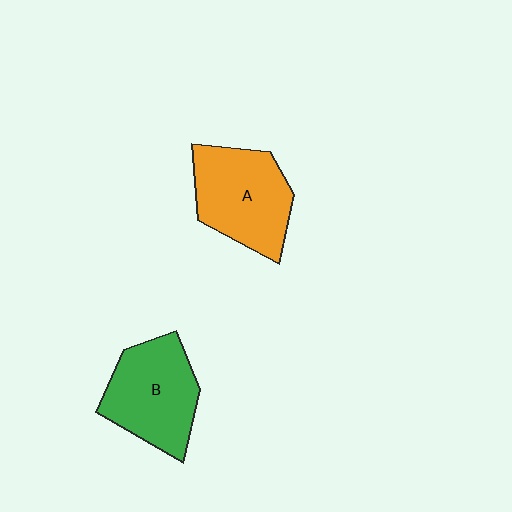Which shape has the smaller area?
Shape B (green).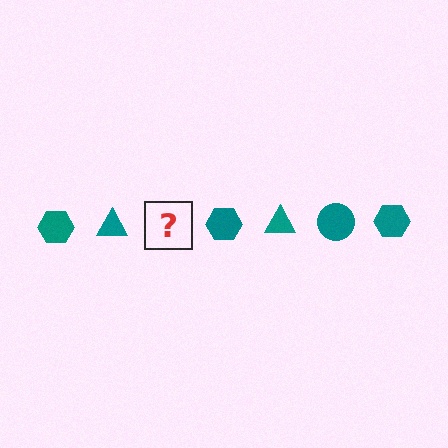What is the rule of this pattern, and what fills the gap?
The rule is that the pattern cycles through hexagon, triangle, circle shapes in teal. The gap should be filled with a teal circle.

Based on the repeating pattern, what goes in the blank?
The blank should be a teal circle.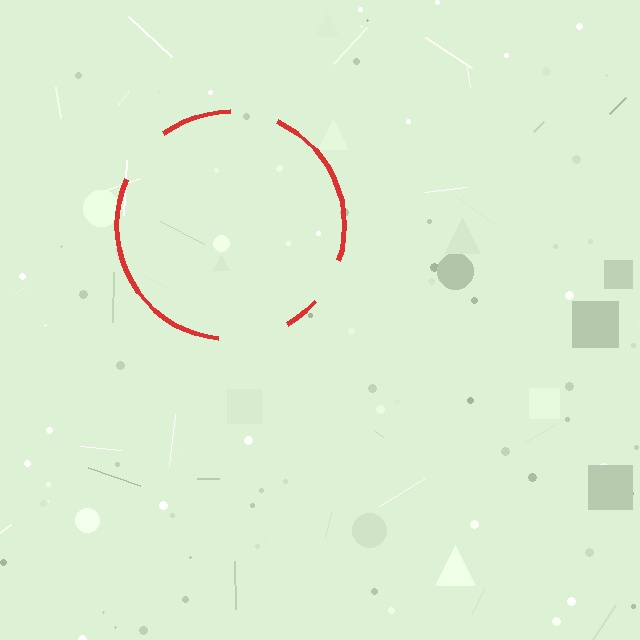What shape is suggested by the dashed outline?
The dashed outline suggests a circle.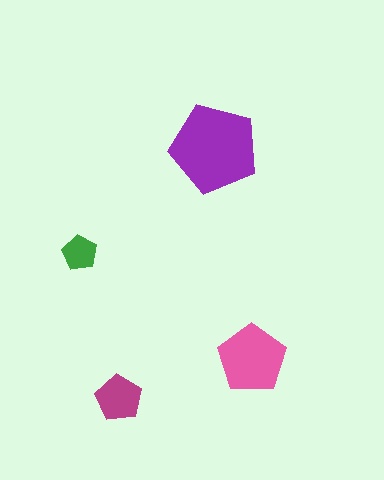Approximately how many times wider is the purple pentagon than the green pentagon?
About 2.5 times wider.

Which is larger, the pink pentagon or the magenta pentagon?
The pink one.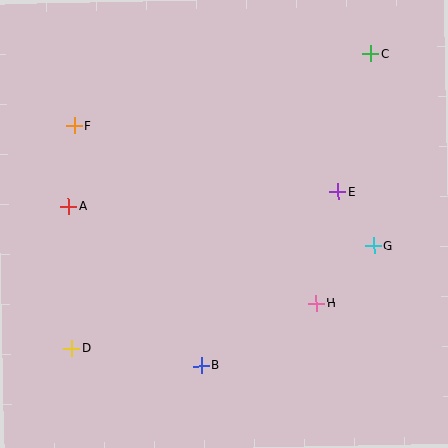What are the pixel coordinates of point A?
Point A is at (69, 206).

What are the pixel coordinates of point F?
Point F is at (74, 125).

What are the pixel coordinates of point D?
Point D is at (72, 348).